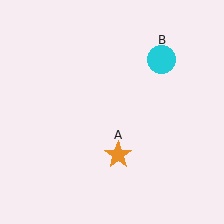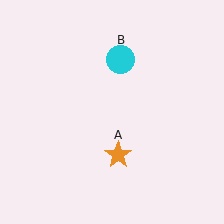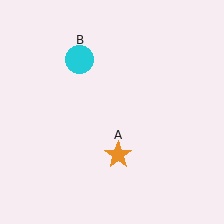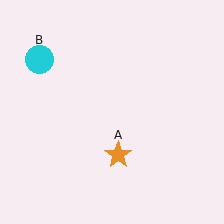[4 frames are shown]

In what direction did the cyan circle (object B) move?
The cyan circle (object B) moved left.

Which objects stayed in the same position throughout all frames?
Orange star (object A) remained stationary.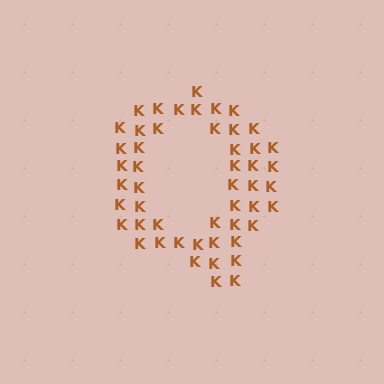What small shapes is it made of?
It is made of small letter K's.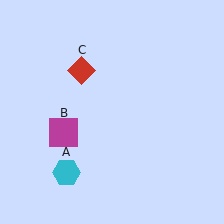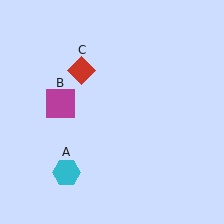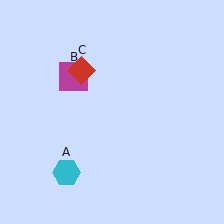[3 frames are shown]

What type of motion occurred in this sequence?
The magenta square (object B) rotated clockwise around the center of the scene.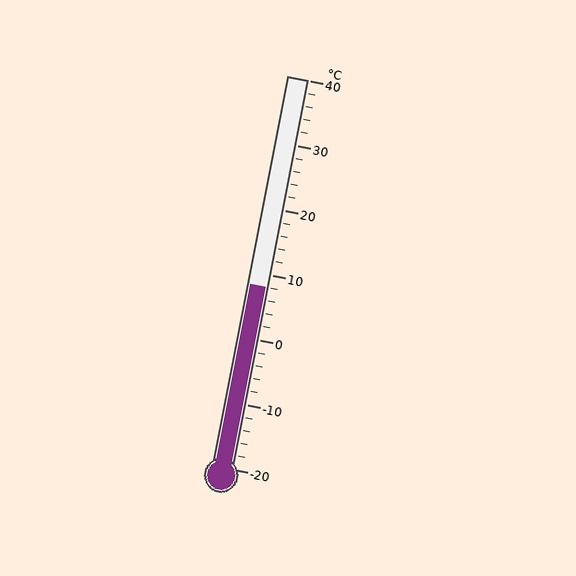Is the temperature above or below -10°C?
The temperature is above -10°C.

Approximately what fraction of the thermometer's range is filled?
The thermometer is filled to approximately 45% of its range.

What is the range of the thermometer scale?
The thermometer scale ranges from -20°C to 40°C.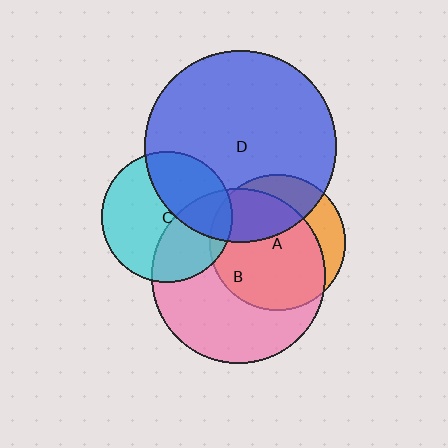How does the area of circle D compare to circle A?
Approximately 2.0 times.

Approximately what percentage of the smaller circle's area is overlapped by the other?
Approximately 40%.